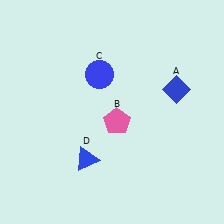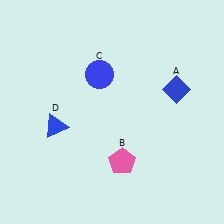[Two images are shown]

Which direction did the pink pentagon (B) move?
The pink pentagon (B) moved down.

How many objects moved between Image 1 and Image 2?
2 objects moved between the two images.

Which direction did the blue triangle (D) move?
The blue triangle (D) moved up.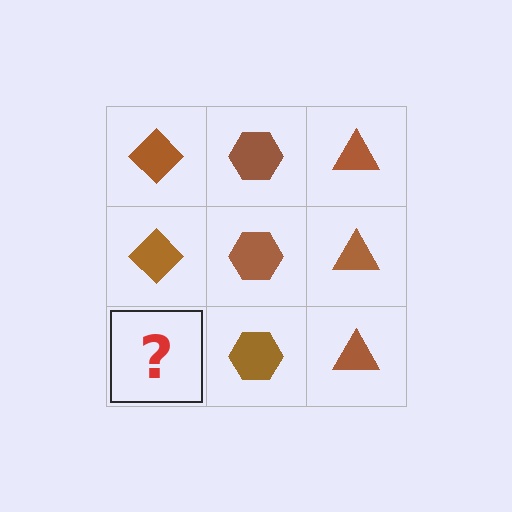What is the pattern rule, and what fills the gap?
The rule is that each column has a consistent shape. The gap should be filled with a brown diamond.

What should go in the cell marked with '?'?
The missing cell should contain a brown diamond.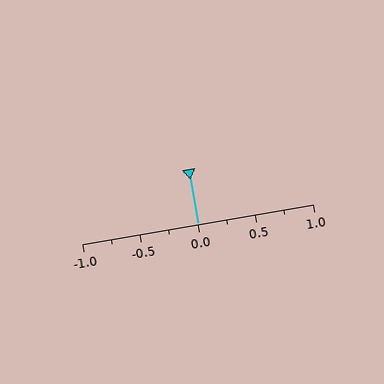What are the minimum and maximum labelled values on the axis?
The axis runs from -1.0 to 1.0.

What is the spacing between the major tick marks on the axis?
The major ticks are spaced 0.5 apart.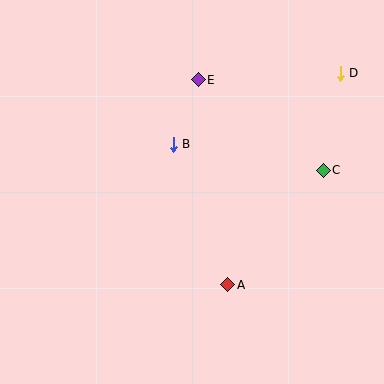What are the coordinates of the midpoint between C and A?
The midpoint between C and A is at (276, 227).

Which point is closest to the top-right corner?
Point D is closest to the top-right corner.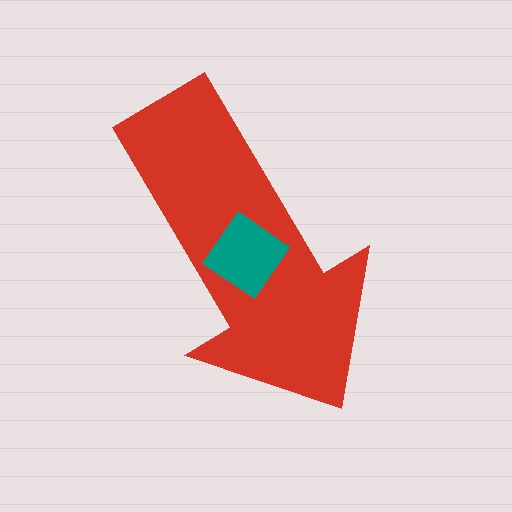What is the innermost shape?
The teal diamond.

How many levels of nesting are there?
2.